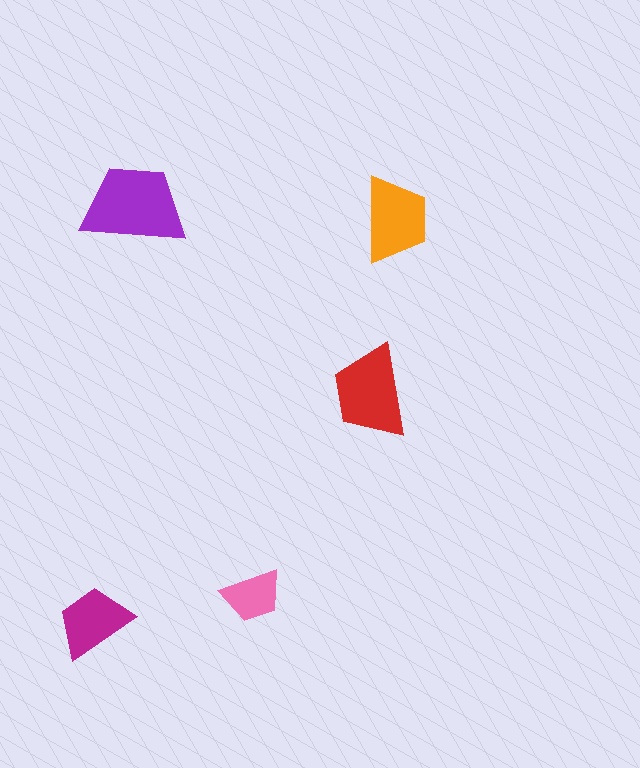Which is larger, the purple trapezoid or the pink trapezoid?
The purple one.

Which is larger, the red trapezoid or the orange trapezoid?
The red one.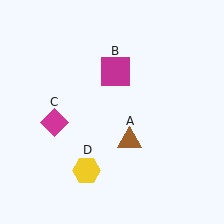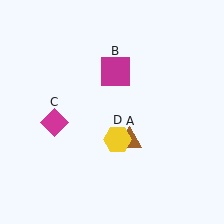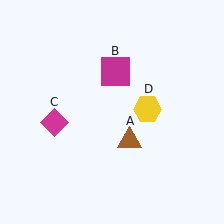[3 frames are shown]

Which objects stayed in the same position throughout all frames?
Brown triangle (object A) and magenta square (object B) and magenta diamond (object C) remained stationary.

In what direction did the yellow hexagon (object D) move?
The yellow hexagon (object D) moved up and to the right.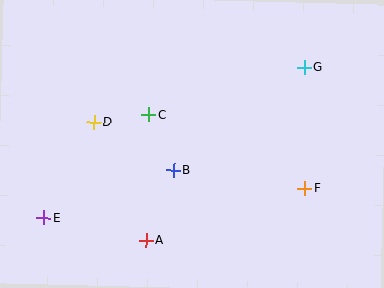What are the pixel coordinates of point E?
Point E is at (44, 217).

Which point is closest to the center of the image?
Point B at (174, 170) is closest to the center.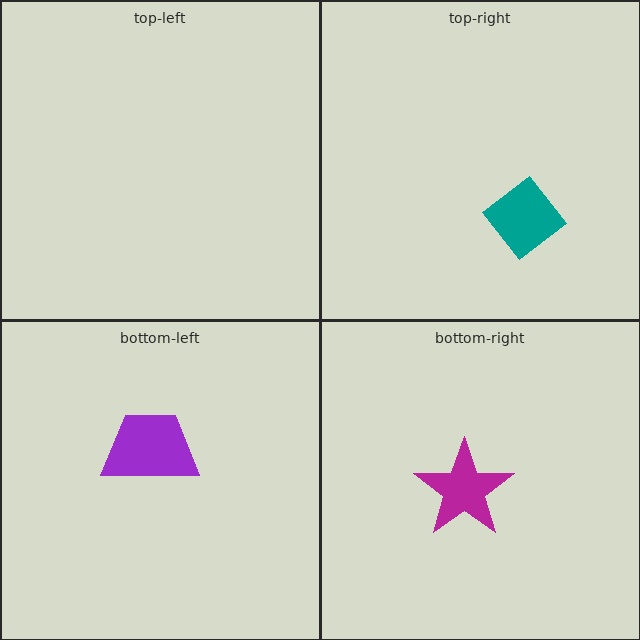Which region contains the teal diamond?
The top-right region.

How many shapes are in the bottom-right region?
1.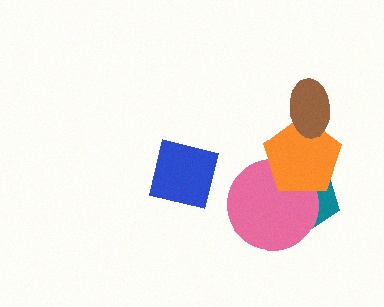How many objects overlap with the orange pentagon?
3 objects overlap with the orange pentagon.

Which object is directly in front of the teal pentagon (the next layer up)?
The pink circle is directly in front of the teal pentagon.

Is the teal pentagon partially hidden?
Yes, it is partially covered by another shape.